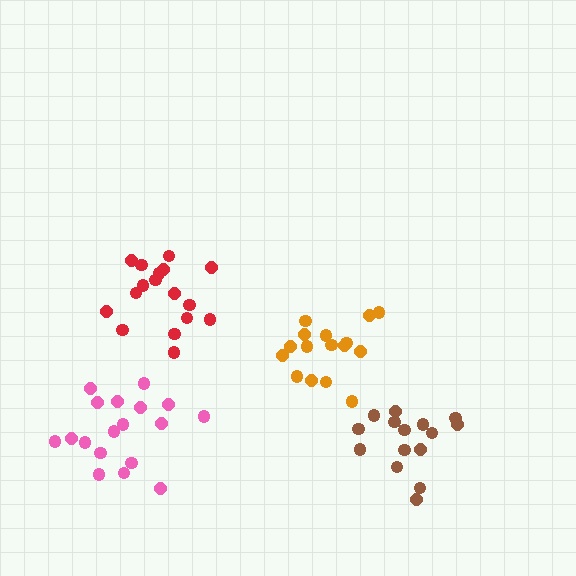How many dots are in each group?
Group 1: 16 dots, Group 2: 15 dots, Group 3: 17 dots, Group 4: 18 dots (66 total).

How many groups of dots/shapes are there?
There are 4 groups.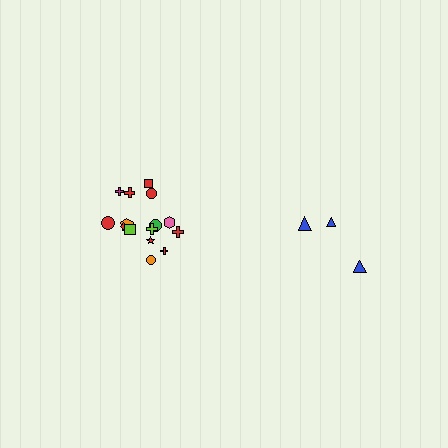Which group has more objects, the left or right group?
The left group.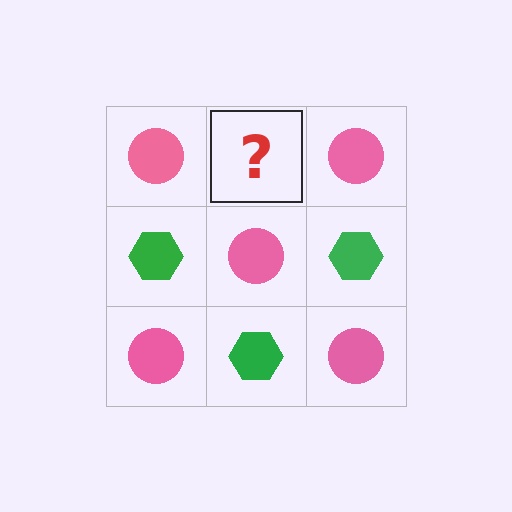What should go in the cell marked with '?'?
The missing cell should contain a green hexagon.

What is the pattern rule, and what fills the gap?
The rule is that it alternates pink circle and green hexagon in a checkerboard pattern. The gap should be filled with a green hexagon.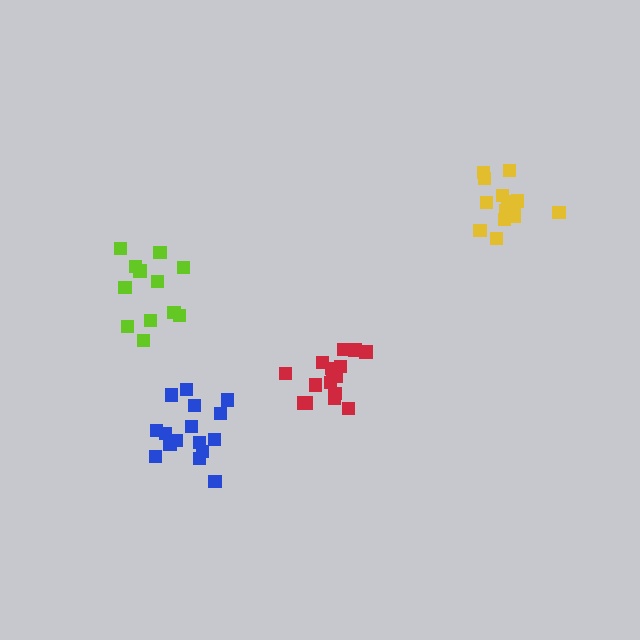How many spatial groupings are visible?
There are 4 spatial groupings.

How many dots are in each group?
Group 1: 16 dots, Group 2: 12 dots, Group 3: 16 dots, Group 4: 15 dots (59 total).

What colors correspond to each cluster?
The clusters are colored: red, lime, blue, yellow.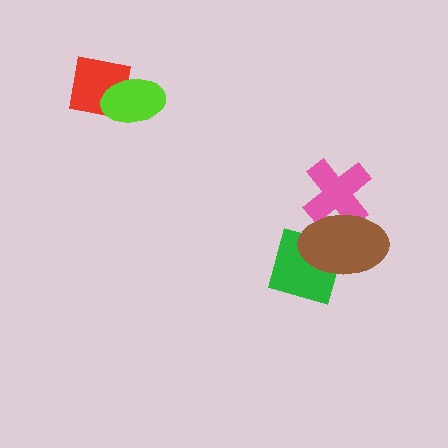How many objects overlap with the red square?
1 object overlaps with the red square.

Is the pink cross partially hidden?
Yes, it is partially covered by another shape.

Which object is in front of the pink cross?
The brown ellipse is in front of the pink cross.